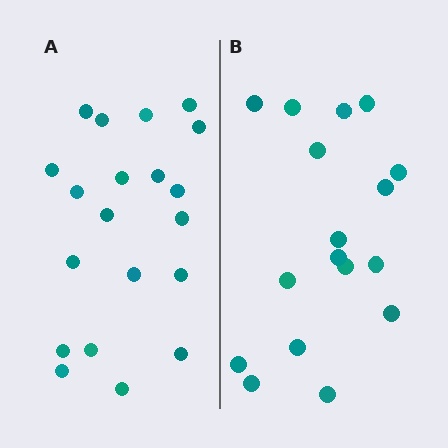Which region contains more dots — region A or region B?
Region A (the left region) has more dots.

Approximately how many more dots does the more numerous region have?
Region A has just a few more — roughly 2 or 3 more dots than region B.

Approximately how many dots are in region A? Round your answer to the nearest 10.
About 20 dots.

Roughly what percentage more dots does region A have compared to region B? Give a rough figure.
About 20% more.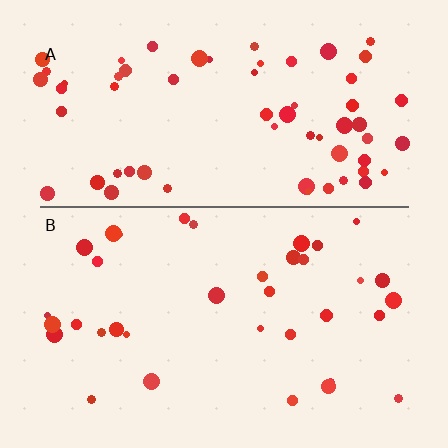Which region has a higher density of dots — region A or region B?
A (the top).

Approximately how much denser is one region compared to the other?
Approximately 1.8× — region A over region B.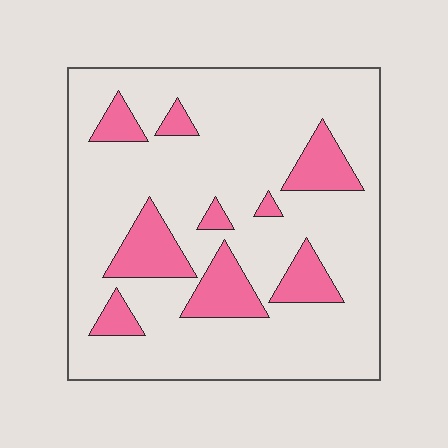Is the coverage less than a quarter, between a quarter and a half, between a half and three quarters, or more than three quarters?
Less than a quarter.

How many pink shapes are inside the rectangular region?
9.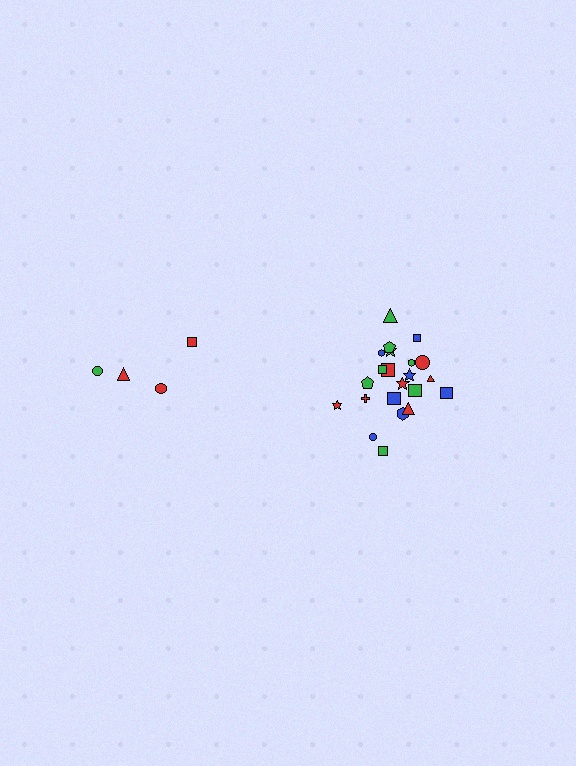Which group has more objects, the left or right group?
The right group.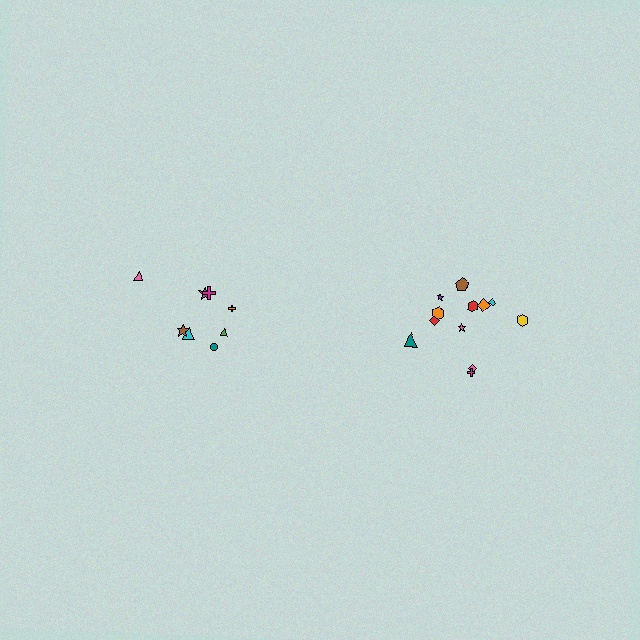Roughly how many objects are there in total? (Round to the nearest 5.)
Roughly 20 objects in total.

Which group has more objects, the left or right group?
The right group.